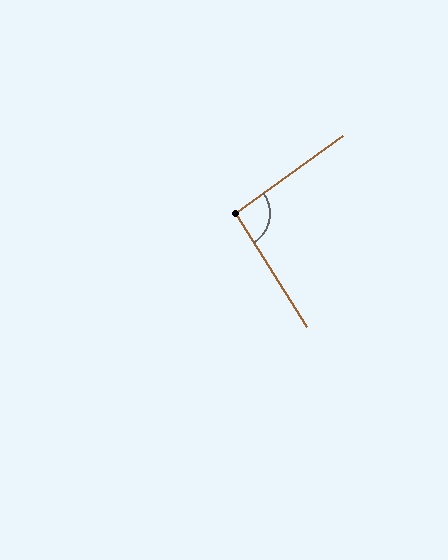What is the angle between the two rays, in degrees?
Approximately 94 degrees.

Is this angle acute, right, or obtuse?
It is approximately a right angle.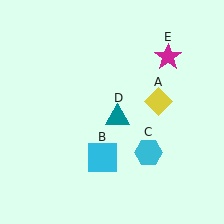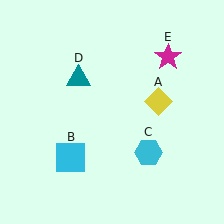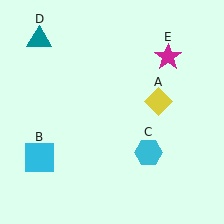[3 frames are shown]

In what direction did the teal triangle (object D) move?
The teal triangle (object D) moved up and to the left.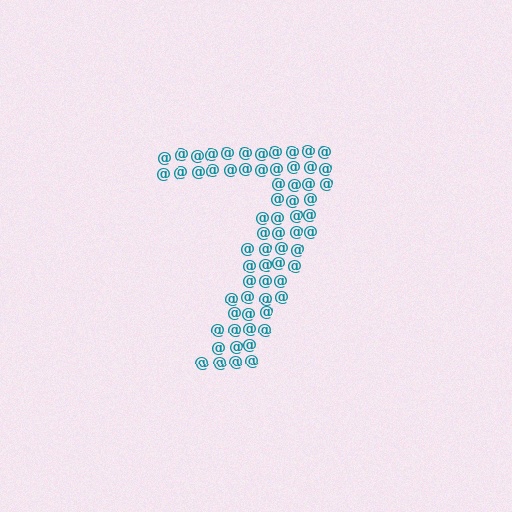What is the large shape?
The large shape is the digit 7.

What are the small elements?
The small elements are at signs.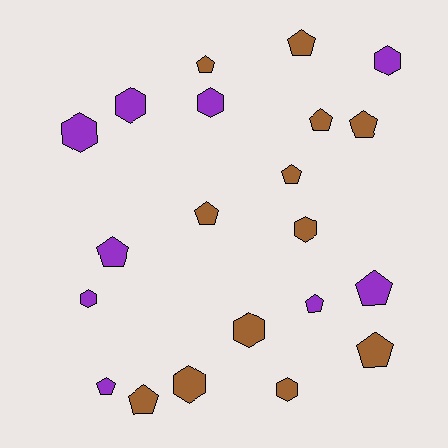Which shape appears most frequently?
Pentagon, with 12 objects.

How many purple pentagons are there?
There are 4 purple pentagons.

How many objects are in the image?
There are 21 objects.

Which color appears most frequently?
Brown, with 12 objects.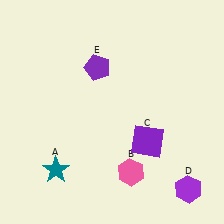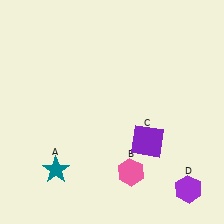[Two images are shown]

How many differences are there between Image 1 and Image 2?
There is 1 difference between the two images.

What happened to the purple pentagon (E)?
The purple pentagon (E) was removed in Image 2. It was in the top-left area of Image 1.